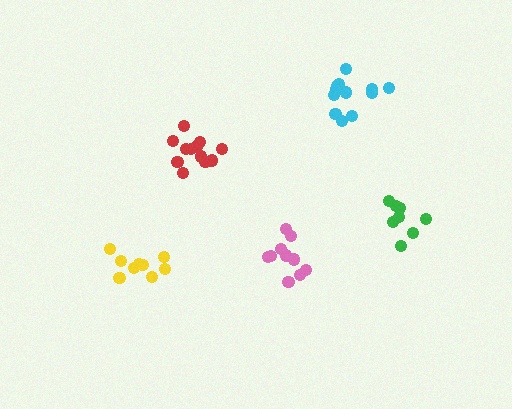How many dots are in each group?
Group 1: 12 dots, Group 2: 8 dots, Group 3: 10 dots, Group 4: 14 dots, Group 5: 9 dots (53 total).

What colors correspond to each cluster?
The clusters are colored: cyan, green, pink, red, yellow.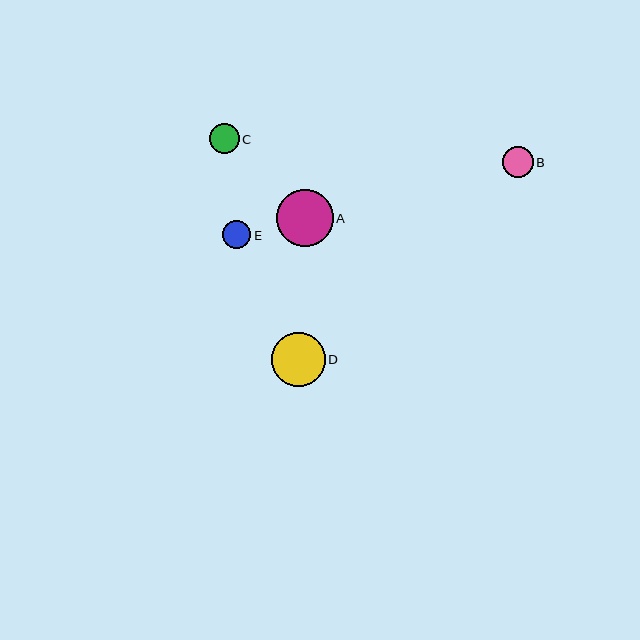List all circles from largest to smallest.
From largest to smallest: A, D, B, C, E.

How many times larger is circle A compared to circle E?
Circle A is approximately 2.0 times the size of circle E.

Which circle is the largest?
Circle A is the largest with a size of approximately 57 pixels.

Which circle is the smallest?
Circle E is the smallest with a size of approximately 28 pixels.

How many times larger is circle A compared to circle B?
Circle A is approximately 1.8 times the size of circle B.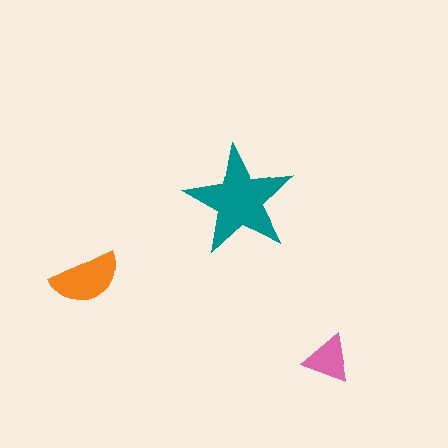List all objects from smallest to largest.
The pink triangle, the orange semicircle, the teal star.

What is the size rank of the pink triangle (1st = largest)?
3rd.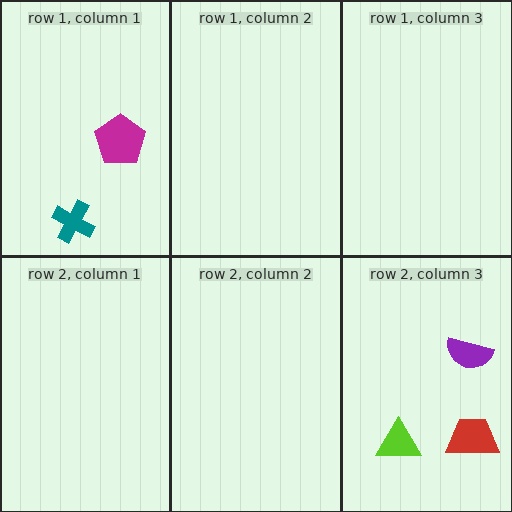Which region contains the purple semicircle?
The row 2, column 3 region.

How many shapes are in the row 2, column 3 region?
3.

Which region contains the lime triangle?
The row 2, column 3 region.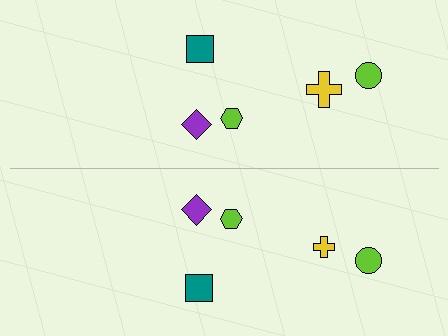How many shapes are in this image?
There are 10 shapes in this image.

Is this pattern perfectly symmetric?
No, the pattern is not perfectly symmetric. The yellow cross on the bottom side has a different size than its mirror counterpart.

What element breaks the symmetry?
The yellow cross on the bottom side has a different size than its mirror counterpart.